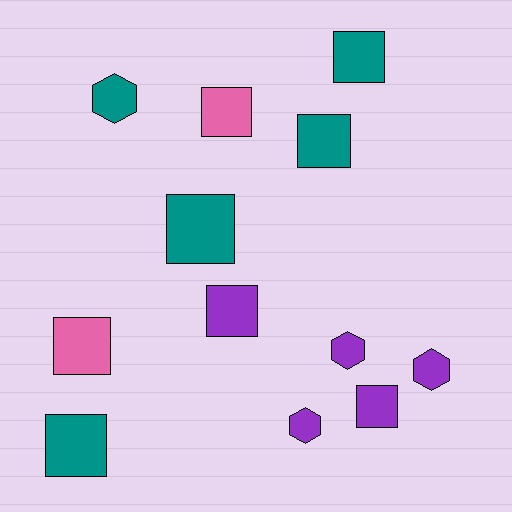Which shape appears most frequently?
Square, with 8 objects.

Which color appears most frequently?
Teal, with 5 objects.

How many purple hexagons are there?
There are 3 purple hexagons.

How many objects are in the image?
There are 12 objects.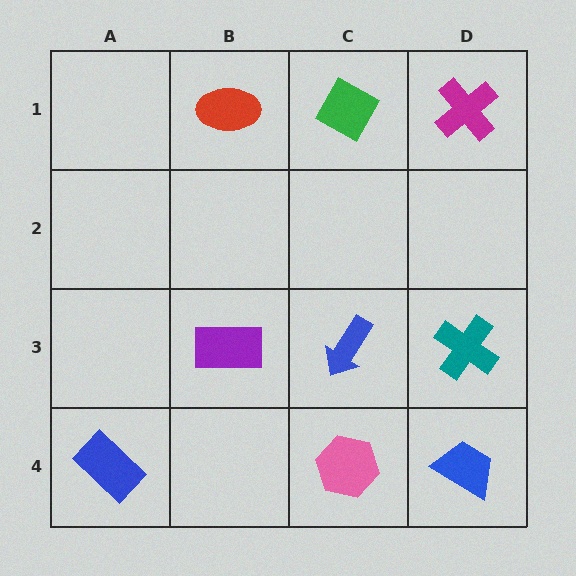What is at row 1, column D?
A magenta cross.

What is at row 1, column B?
A red ellipse.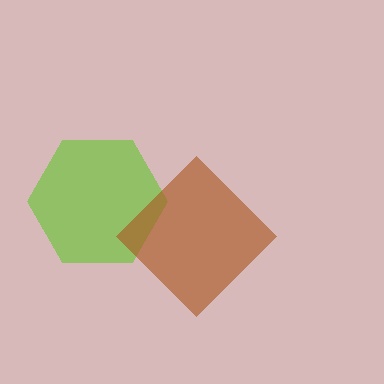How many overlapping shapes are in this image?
There are 2 overlapping shapes in the image.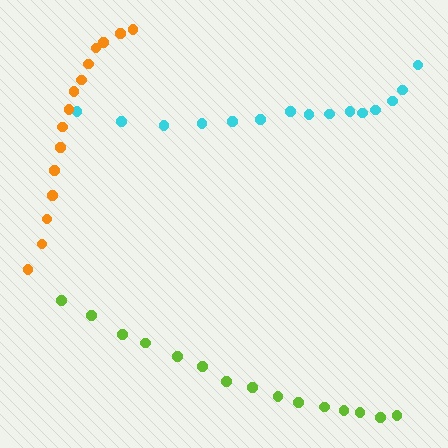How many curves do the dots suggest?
There are 3 distinct paths.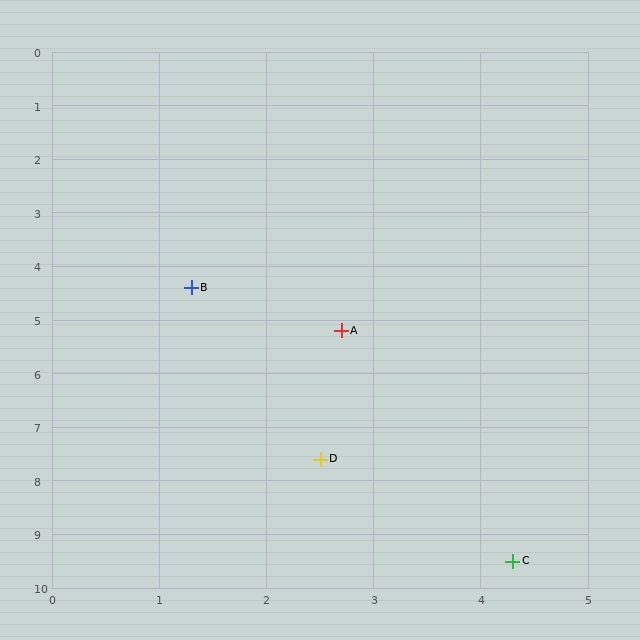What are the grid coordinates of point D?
Point D is at approximately (2.5, 7.6).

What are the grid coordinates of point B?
Point B is at approximately (1.3, 4.4).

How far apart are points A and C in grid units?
Points A and C are about 4.6 grid units apart.